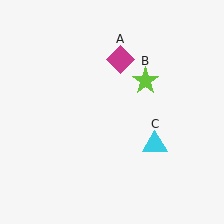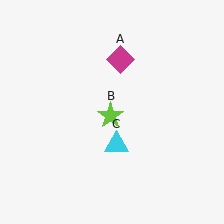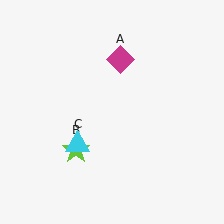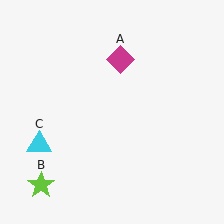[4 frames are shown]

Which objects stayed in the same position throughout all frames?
Magenta diamond (object A) remained stationary.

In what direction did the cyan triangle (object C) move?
The cyan triangle (object C) moved left.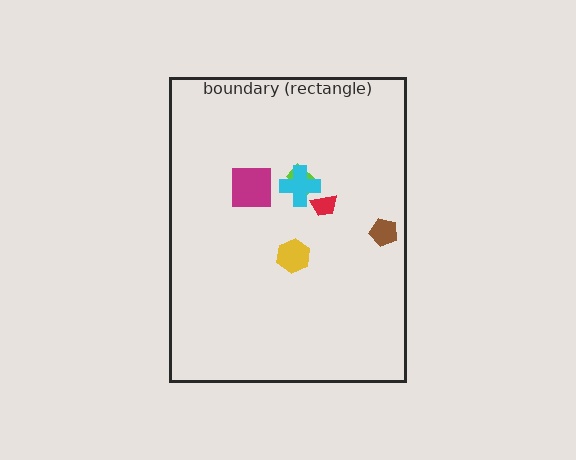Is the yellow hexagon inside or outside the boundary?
Inside.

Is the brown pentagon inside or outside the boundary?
Inside.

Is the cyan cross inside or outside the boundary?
Inside.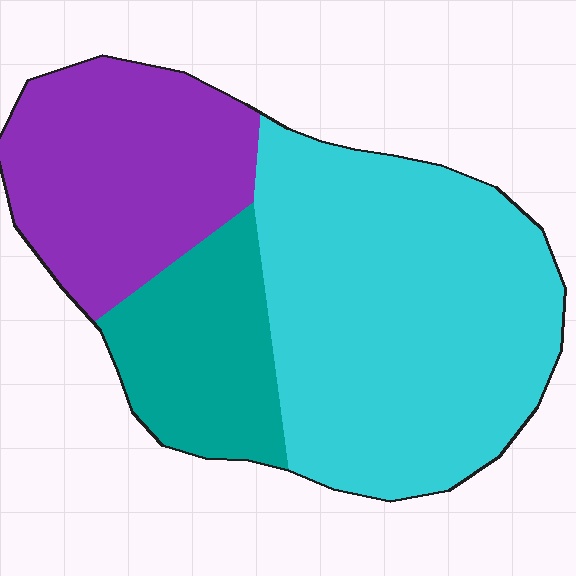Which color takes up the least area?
Teal, at roughly 20%.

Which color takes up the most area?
Cyan, at roughly 55%.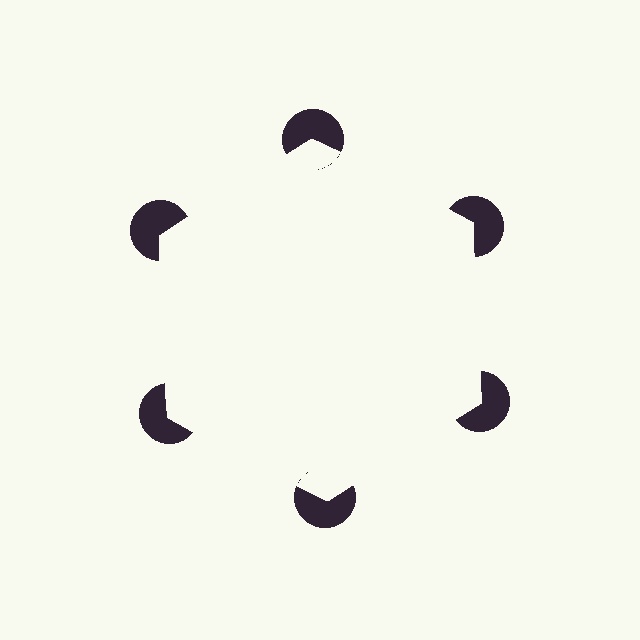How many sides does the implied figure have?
6 sides.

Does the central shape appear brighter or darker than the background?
It typically appears slightly brighter than the background, even though no actual brightness change is drawn.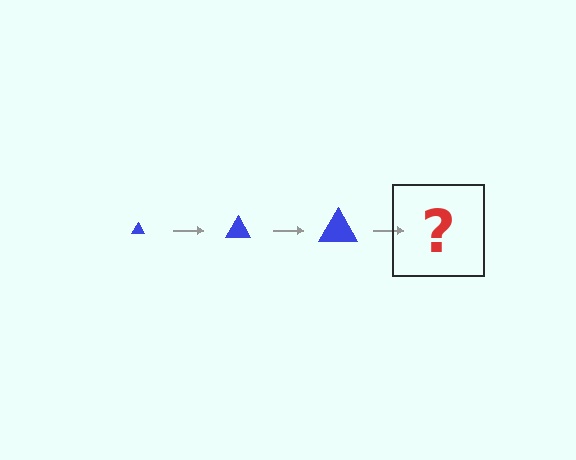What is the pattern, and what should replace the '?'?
The pattern is that the triangle gets progressively larger each step. The '?' should be a blue triangle, larger than the previous one.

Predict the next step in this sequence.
The next step is a blue triangle, larger than the previous one.